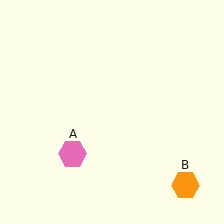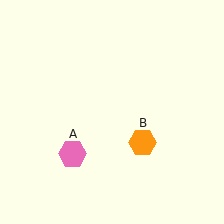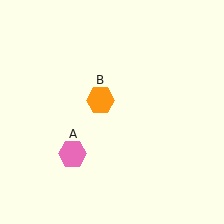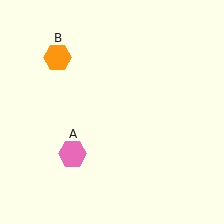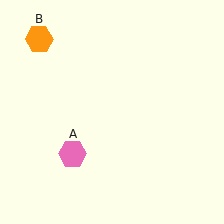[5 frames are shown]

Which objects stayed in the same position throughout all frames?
Pink hexagon (object A) remained stationary.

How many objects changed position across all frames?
1 object changed position: orange hexagon (object B).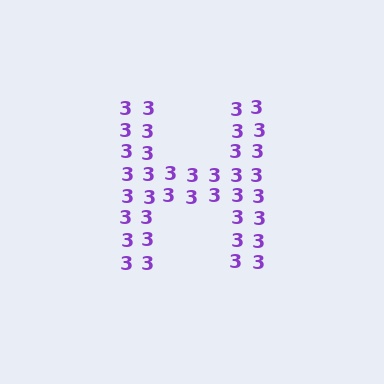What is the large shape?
The large shape is the letter H.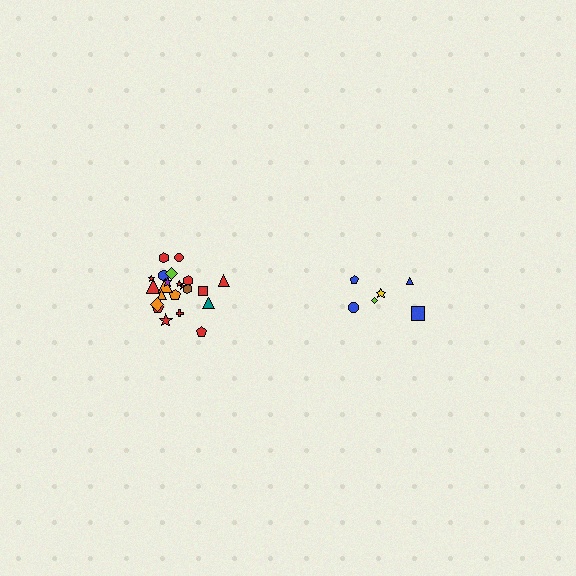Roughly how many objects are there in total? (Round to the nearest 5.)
Roughly 30 objects in total.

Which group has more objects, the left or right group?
The left group.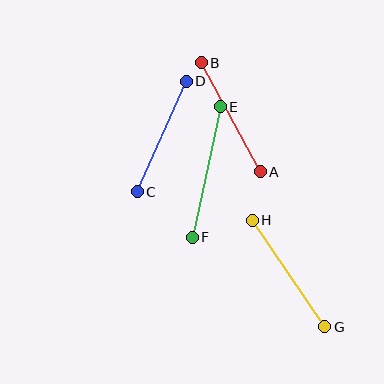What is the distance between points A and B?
The distance is approximately 124 pixels.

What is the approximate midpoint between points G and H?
The midpoint is at approximately (289, 273) pixels.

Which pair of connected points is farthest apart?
Points E and F are farthest apart.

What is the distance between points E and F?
The distance is approximately 133 pixels.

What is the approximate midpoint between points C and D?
The midpoint is at approximately (162, 136) pixels.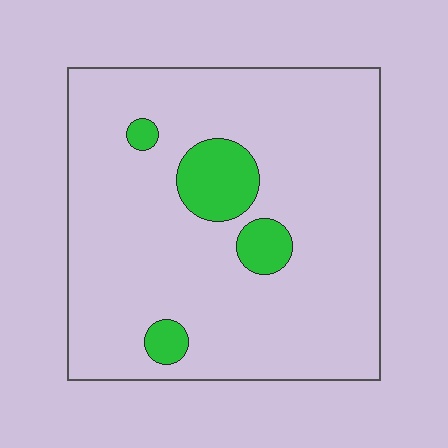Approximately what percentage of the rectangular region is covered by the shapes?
Approximately 10%.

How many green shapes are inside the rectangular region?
4.